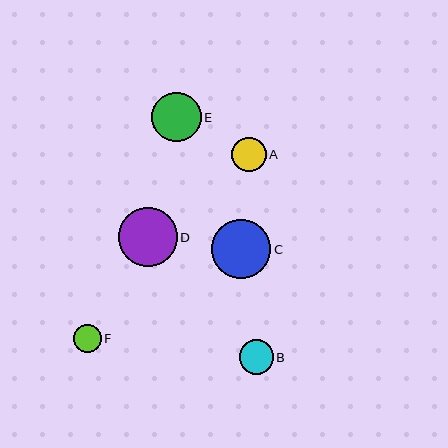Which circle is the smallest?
Circle F is the smallest with a size of approximately 28 pixels.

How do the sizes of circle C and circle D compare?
Circle C and circle D are approximately the same size.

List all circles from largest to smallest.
From largest to smallest: C, D, E, B, A, F.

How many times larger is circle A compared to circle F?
Circle A is approximately 1.2 times the size of circle F.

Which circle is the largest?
Circle C is the largest with a size of approximately 59 pixels.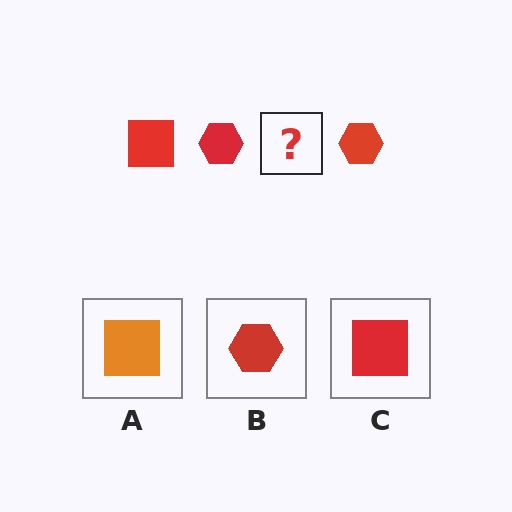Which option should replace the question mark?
Option C.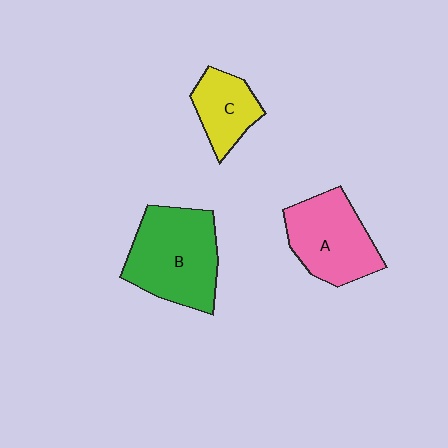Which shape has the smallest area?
Shape C (yellow).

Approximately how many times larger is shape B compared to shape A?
Approximately 1.2 times.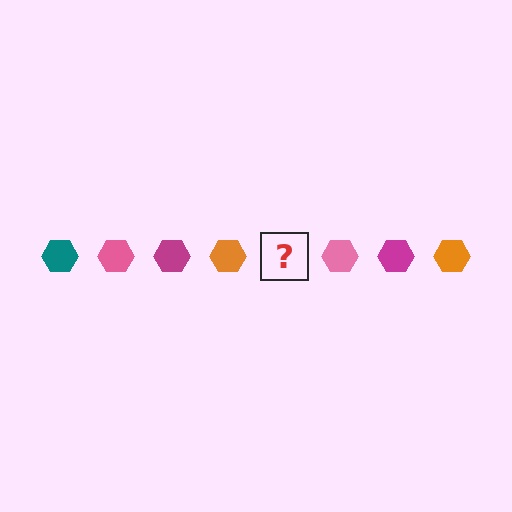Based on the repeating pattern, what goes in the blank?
The blank should be a teal hexagon.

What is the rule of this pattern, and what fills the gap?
The rule is that the pattern cycles through teal, pink, magenta, orange hexagons. The gap should be filled with a teal hexagon.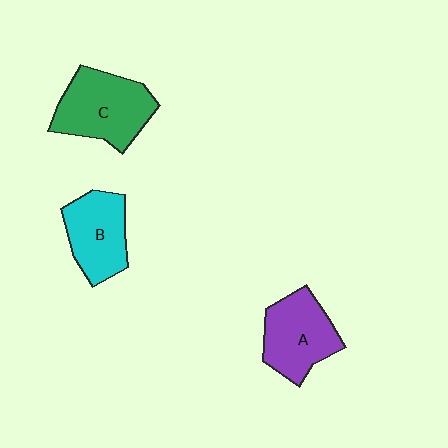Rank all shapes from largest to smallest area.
From largest to smallest: C (green), A (purple), B (cyan).